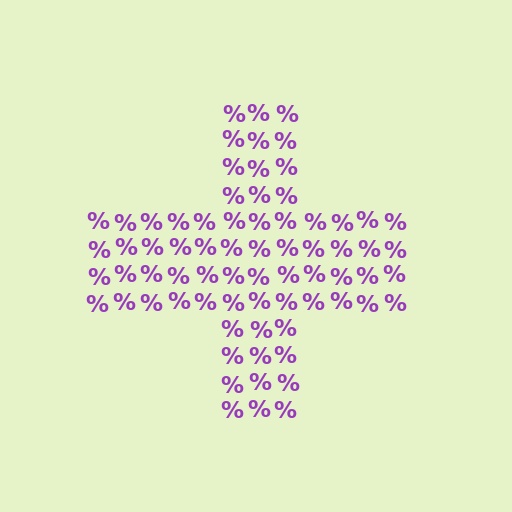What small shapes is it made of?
It is made of small percent signs.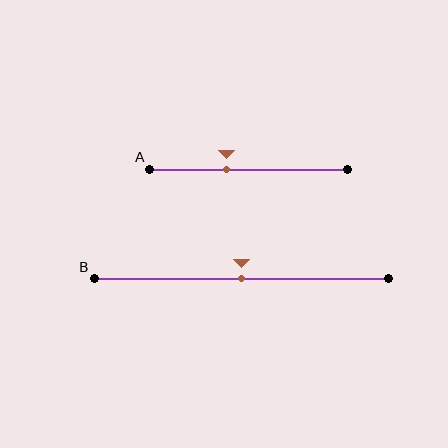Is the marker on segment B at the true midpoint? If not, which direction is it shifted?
Yes, the marker on segment B is at the true midpoint.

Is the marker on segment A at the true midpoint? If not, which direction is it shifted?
No, the marker on segment A is shifted to the left by about 11% of the segment length.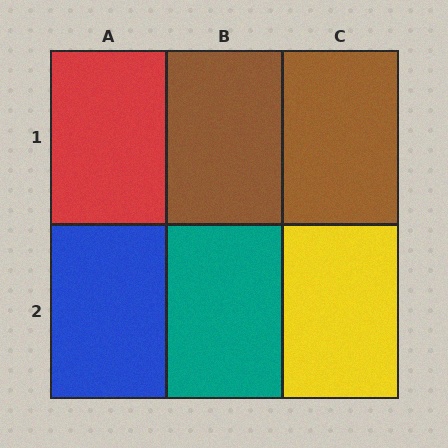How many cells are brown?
2 cells are brown.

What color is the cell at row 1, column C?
Brown.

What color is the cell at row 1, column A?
Red.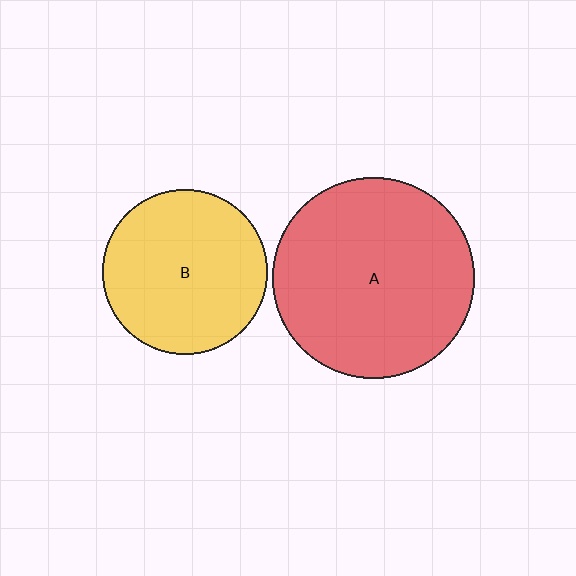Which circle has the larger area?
Circle A (red).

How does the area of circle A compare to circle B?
Approximately 1.5 times.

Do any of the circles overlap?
No, none of the circles overlap.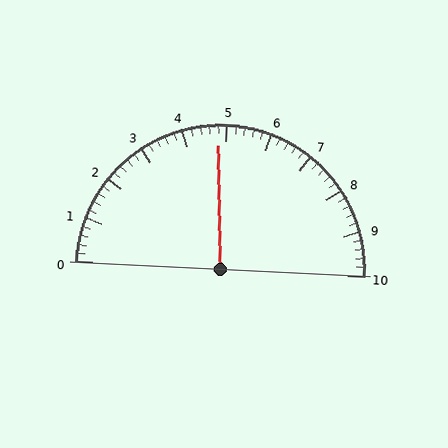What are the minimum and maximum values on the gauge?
The gauge ranges from 0 to 10.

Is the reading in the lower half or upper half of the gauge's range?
The reading is in the lower half of the range (0 to 10).